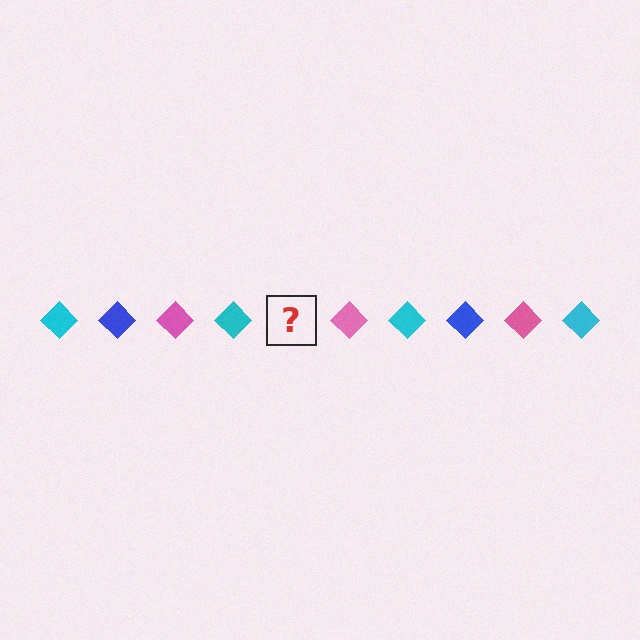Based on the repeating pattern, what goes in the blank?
The blank should be a blue diamond.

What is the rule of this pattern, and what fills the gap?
The rule is that the pattern cycles through cyan, blue, pink diamonds. The gap should be filled with a blue diamond.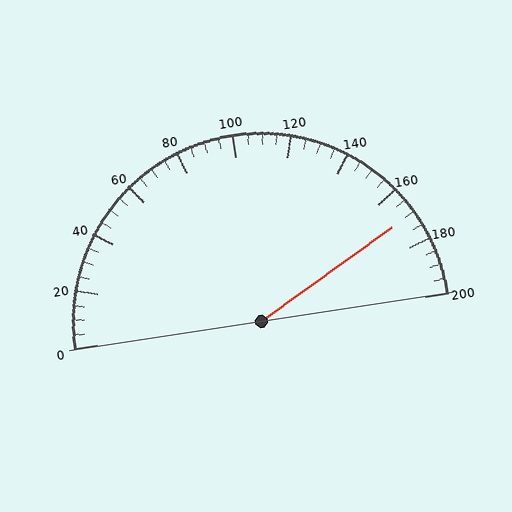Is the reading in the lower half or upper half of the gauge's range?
The reading is in the upper half of the range (0 to 200).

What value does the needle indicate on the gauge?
The needle indicates approximately 170.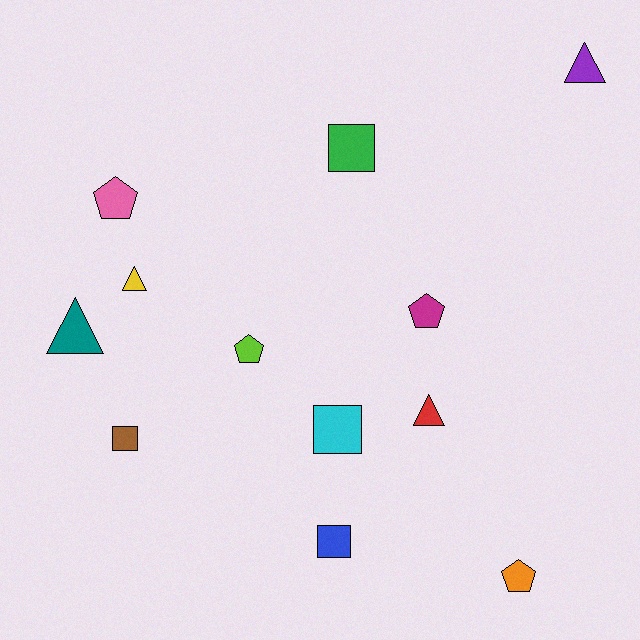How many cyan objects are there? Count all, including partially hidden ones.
There is 1 cyan object.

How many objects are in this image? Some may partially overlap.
There are 12 objects.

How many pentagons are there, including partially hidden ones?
There are 4 pentagons.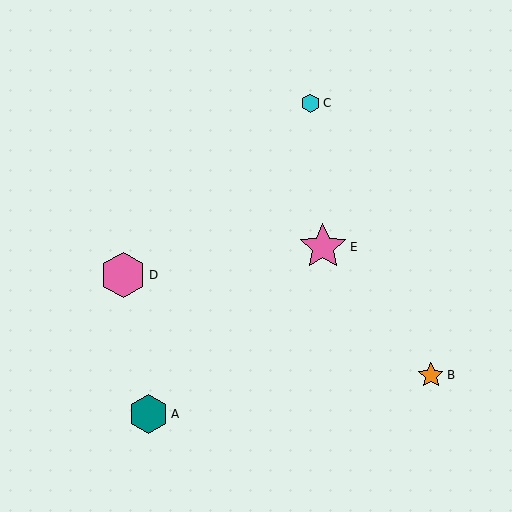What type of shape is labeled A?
Shape A is a teal hexagon.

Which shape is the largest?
The pink star (labeled E) is the largest.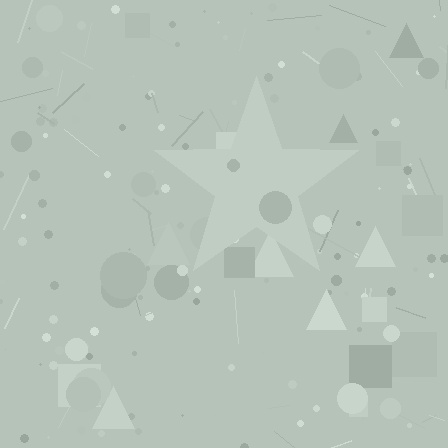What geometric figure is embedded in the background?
A star is embedded in the background.